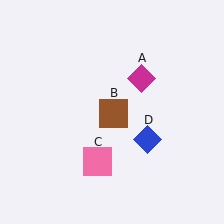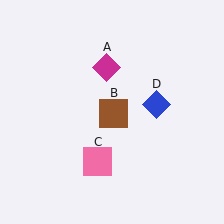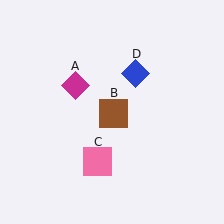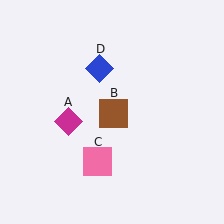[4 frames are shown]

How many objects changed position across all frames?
2 objects changed position: magenta diamond (object A), blue diamond (object D).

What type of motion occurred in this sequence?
The magenta diamond (object A), blue diamond (object D) rotated counterclockwise around the center of the scene.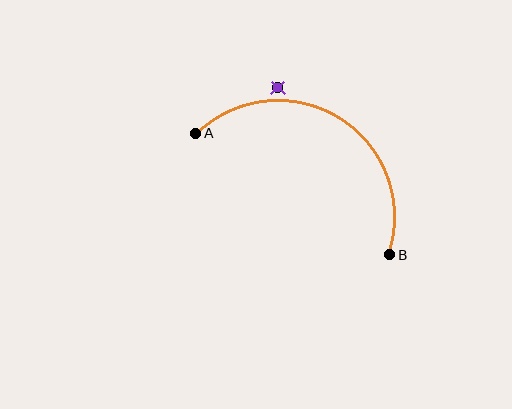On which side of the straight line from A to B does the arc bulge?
The arc bulges above the straight line connecting A and B.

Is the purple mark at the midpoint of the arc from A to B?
No — the purple mark does not lie on the arc at all. It sits slightly outside the curve.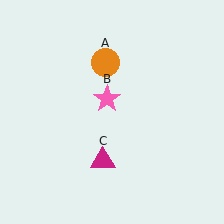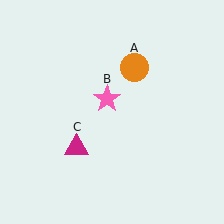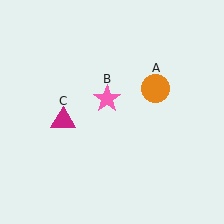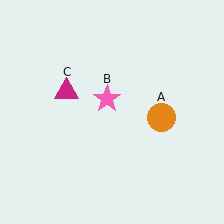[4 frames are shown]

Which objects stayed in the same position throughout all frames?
Pink star (object B) remained stationary.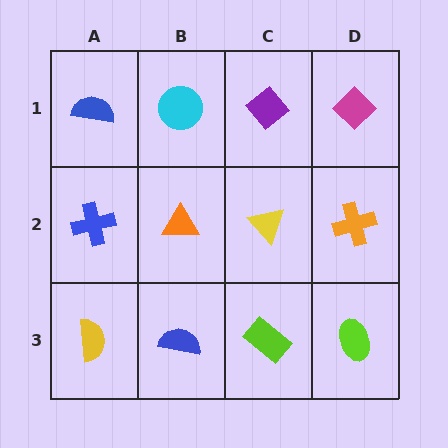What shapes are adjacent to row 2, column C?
A purple diamond (row 1, column C), a lime rectangle (row 3, column C), an orange triangle (row 2, column B), an orange cross (row 2, column D).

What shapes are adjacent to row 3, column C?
A yellow triangle (row 2, column C), a blue semicircle (row 3, column B), a lime ellipse (row 3, column D).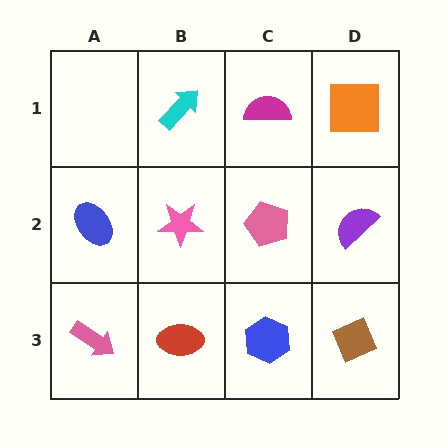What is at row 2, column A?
A blue ellipse.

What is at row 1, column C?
A magenta semicircle.